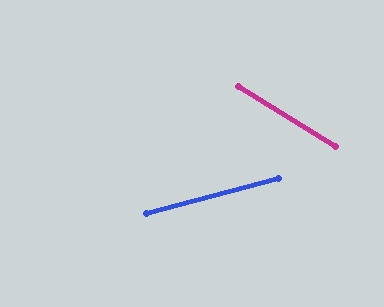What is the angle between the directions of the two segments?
Approximately 47 degrees.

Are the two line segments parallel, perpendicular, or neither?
Neither parallel nor perpendicular — they differ by about 47°.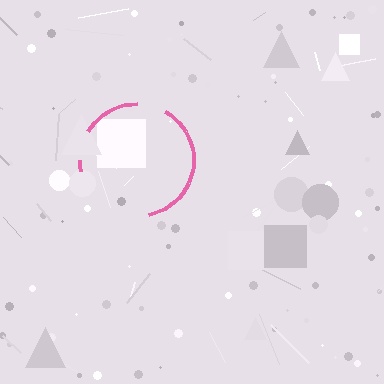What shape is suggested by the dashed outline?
The dashed outline suggests a circle.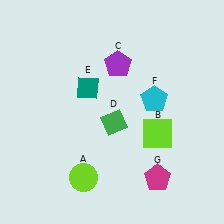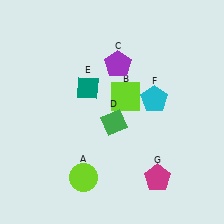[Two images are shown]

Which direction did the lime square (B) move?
The lime square (B) moved up.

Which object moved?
The lime square (B) moved up.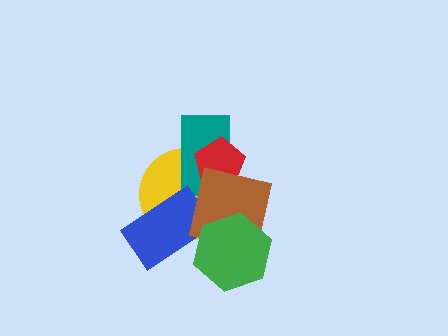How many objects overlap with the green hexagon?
3 objects overlap with the green hexagon.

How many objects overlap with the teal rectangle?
3 objects overlap with the teal rectangle.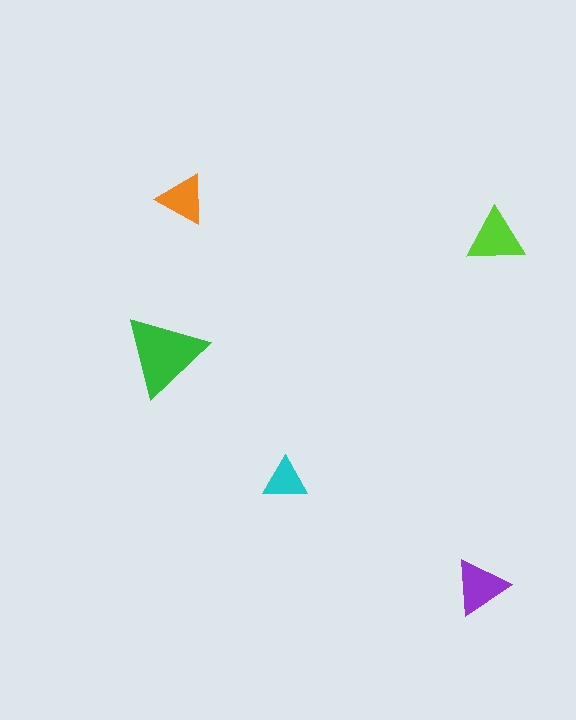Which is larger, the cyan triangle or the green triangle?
The green one.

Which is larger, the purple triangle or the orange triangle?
The purple one.